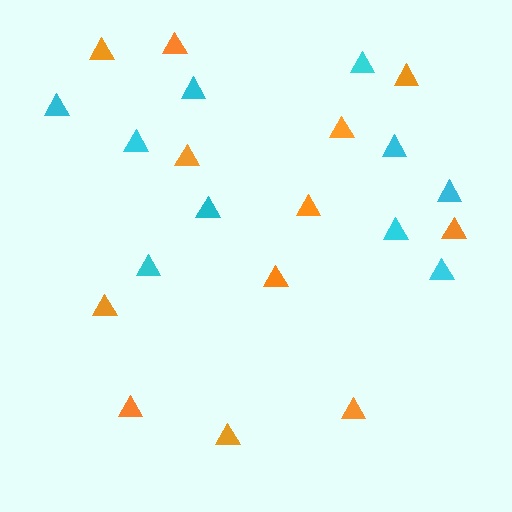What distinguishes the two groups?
There are 2 groups: one group of cyan triangles (10) and one group of orange triangles (12).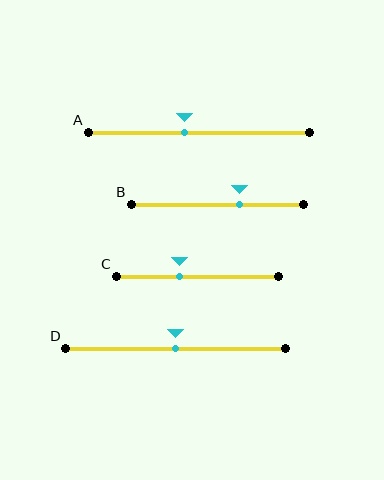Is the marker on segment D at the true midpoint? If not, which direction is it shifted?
Yes, the marker on segment D is at the true midpoint.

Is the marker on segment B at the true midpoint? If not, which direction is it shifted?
No, the marker on segment B is shifted to the right by about 13% of the segment length.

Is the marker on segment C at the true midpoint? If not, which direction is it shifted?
No, the marker on segment C is shifted to the left by about 11% of the segment length.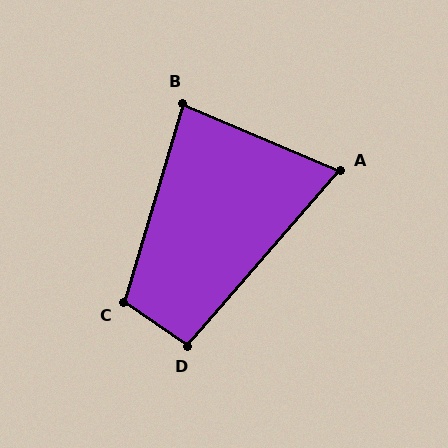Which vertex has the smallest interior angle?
A, at approximately 72 degrees.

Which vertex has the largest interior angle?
C, at approximately 108 degrees.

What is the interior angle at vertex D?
Approximately 97 degrees (obtuse).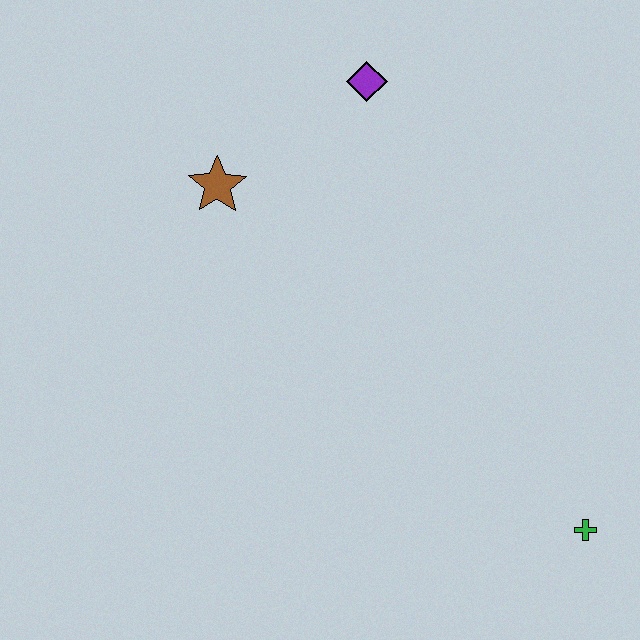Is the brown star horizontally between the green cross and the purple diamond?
No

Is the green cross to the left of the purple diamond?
No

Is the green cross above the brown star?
No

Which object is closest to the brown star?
The purple diamond is closest to the brown star.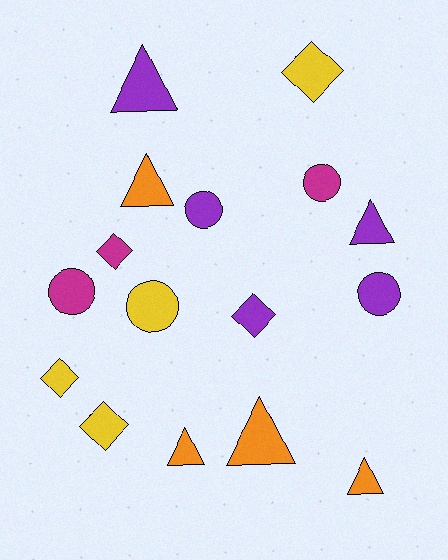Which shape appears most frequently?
Triangle, with 6 objects.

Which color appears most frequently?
Purple, with 5 objects.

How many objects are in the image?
There are 16 objects.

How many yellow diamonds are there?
There are 3 yellow diamonds.